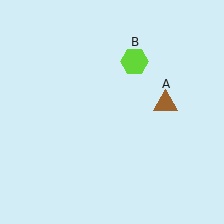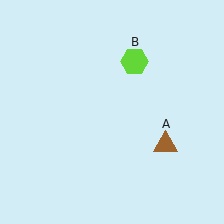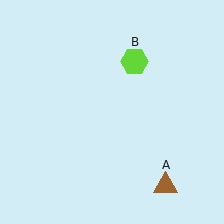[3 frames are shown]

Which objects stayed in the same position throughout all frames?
Lime hexagon (object B) remained stationary.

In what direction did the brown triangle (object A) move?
The brown triangle (object A) moved down.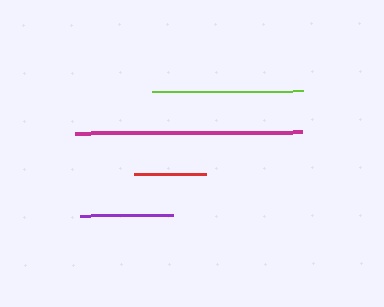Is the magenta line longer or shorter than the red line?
The magenta line is longer than the red line.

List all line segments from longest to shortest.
From longest to shortest: magenta, lime, purple, red.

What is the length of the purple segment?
The purple segment is approximately 93 pixels long.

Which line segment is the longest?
The magenta line is the longest at approximately 227 pixels.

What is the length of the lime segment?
The lime segment is approximately 151 pixels long.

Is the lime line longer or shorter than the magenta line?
The magenta line is longer than the lime line.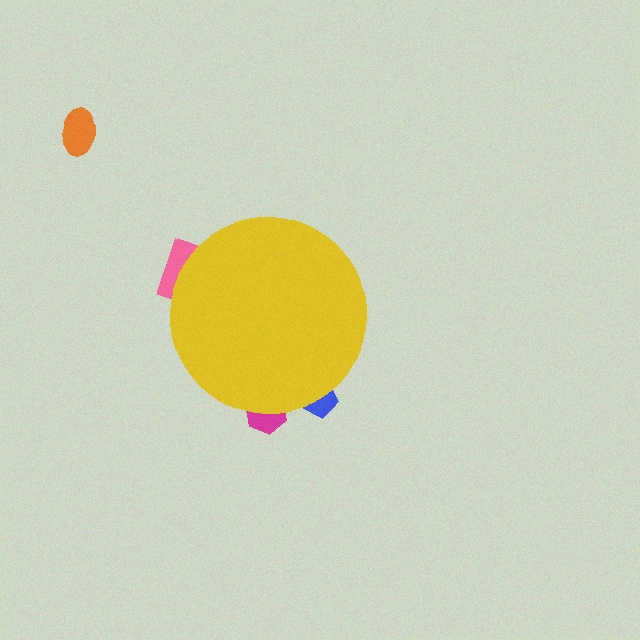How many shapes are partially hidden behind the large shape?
3 shapes are partially hidden.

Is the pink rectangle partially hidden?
Yes, the pink rectangle is partially hidden behind the yellow circle.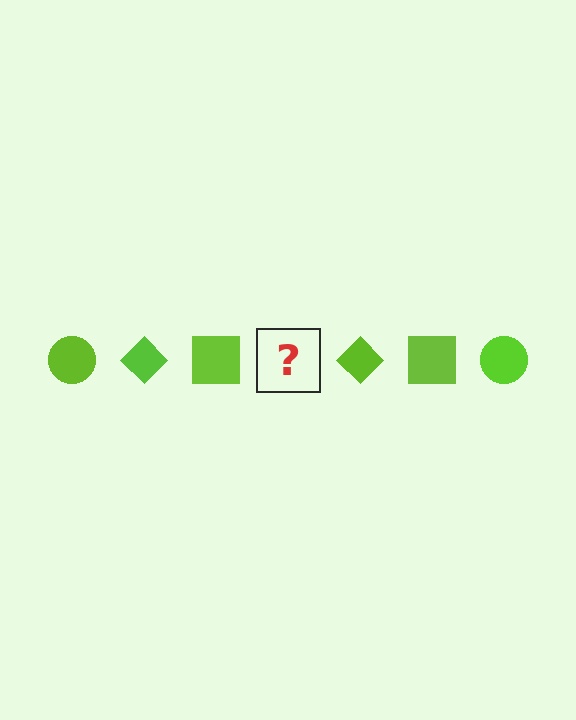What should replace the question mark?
The question mark should be replaced with a lime circle.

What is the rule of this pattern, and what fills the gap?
The rule is that the pattern cycles through circle, diamond, square shapes in lime. The gap should be filled with a lime circle.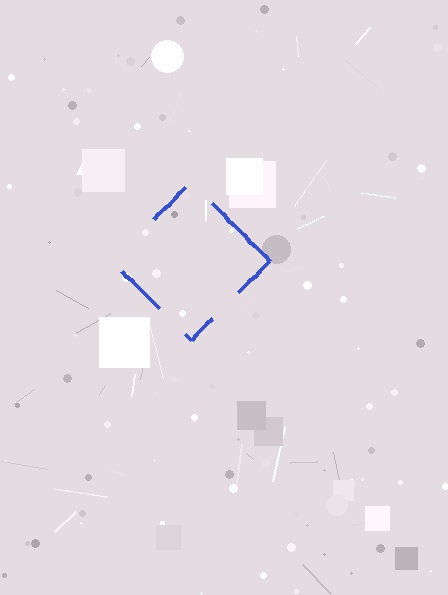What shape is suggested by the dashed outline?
The dashed outline suggests a diamond.